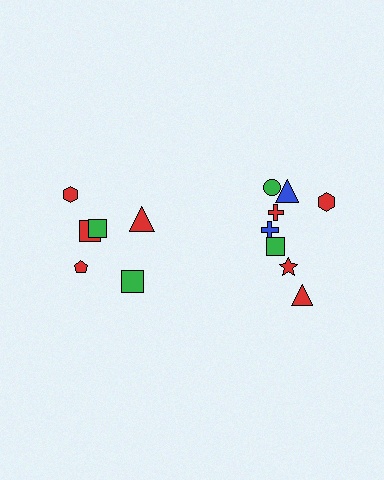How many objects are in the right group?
There are 8 objects.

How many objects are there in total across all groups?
There are 14 objects.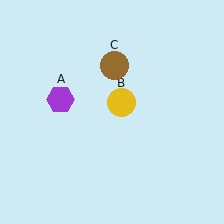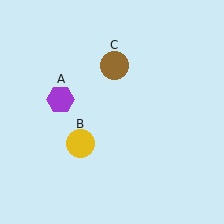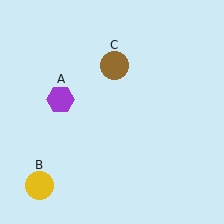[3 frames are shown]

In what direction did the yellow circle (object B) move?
The yellow circle (object B) moved down and to the left.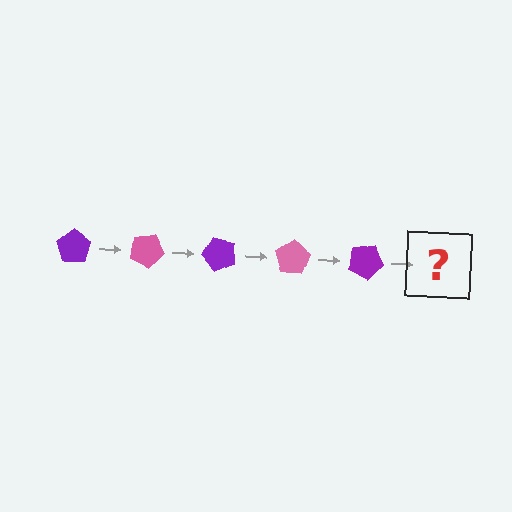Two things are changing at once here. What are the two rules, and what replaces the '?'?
The two rules are that it rotates 25 degrees each step and the color cycles through purple and pink. The '?' should be a pink pentagon, rotated 125 degrees from the start.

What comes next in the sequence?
The next element should be a pink pentagon, rotated 125 degrees from the start.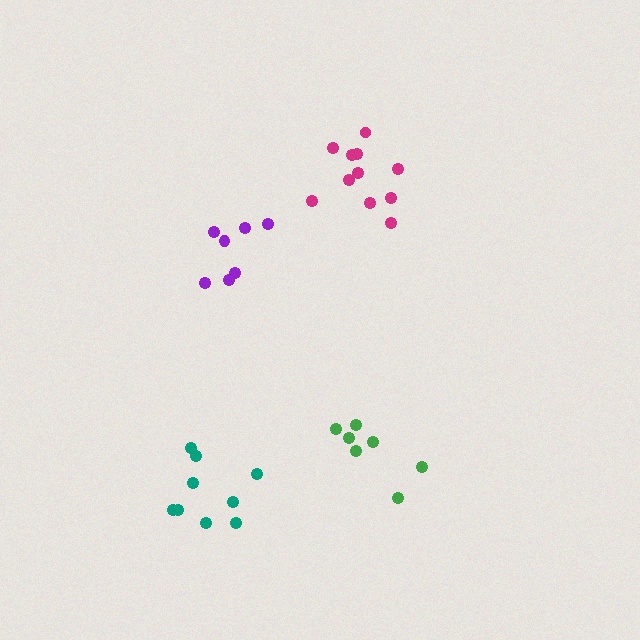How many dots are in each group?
Group 1: 7 dots, Group 2: 9 dots, Group 3: 7 dots, Group 4: 11 dots (34 total).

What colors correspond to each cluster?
The clusters are colored: green, teal, purple, magenta.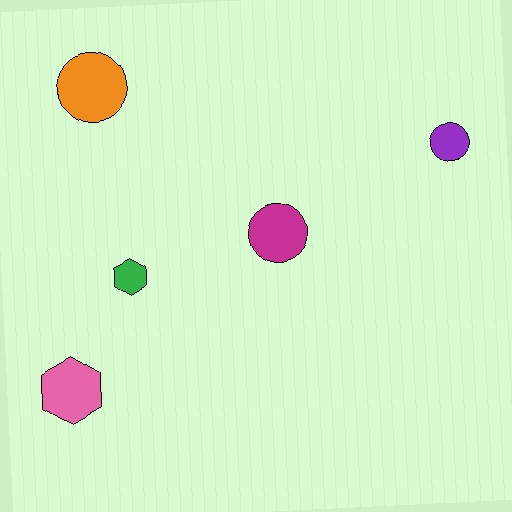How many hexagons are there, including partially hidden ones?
There are 2 hexagons.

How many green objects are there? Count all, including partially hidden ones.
There is 1 green object.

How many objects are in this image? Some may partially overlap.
There are 5 objects.